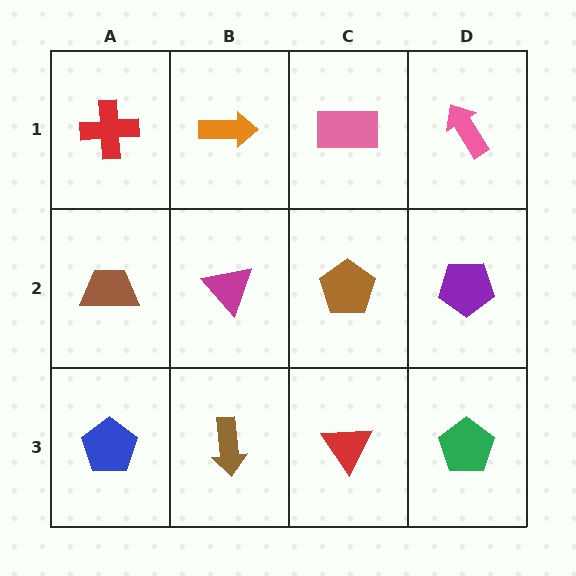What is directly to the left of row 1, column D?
A pink rectangle.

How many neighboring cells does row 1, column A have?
2.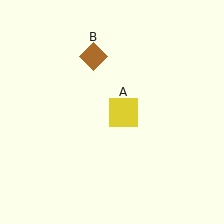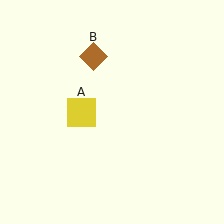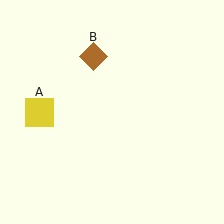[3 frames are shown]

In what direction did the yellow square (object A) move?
The yellow square (object A) moved left.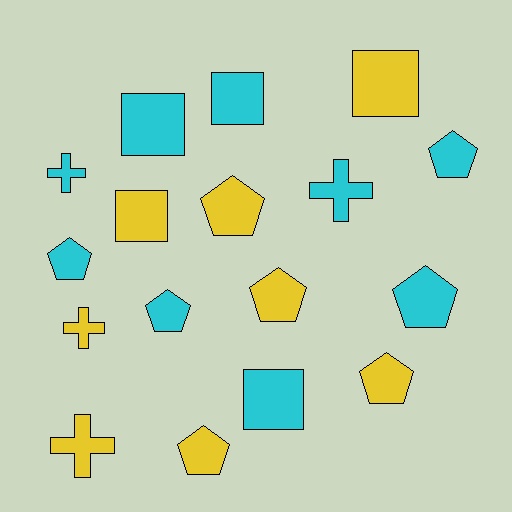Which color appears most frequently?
Cyan, with 9 objects.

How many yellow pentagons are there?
There are 4 yellow pentagons.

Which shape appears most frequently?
Pentagon, with 8 objects.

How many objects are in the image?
There are 17 objects.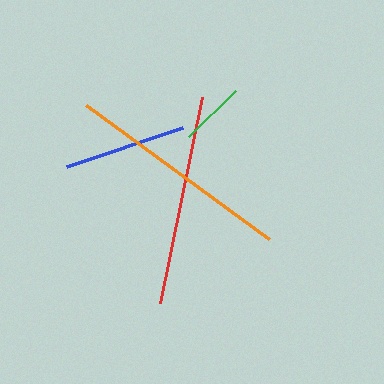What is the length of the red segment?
The red segment is approximately 210 pixels long.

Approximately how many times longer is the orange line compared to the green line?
The orange line is approximately 3.5 times the length of the green line.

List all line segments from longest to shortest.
From longest to shortest: orange, red, blue, green.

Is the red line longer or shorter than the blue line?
The red line is longer than the blue line.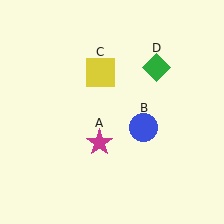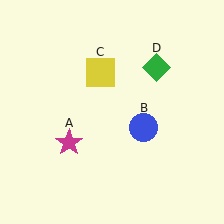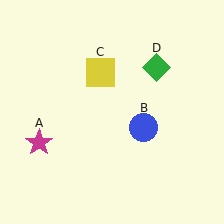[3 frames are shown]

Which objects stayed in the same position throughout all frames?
Blue circle (object B) and yellow square (object C) and green diamond (object D) remained stationary.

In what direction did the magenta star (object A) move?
The magenta star (object A) moved left.